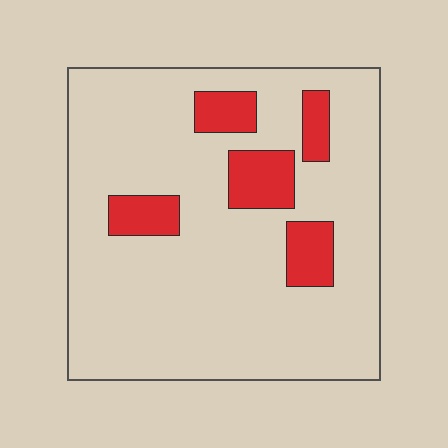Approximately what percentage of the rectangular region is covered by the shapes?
Approximately 15%.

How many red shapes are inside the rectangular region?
5.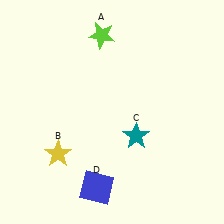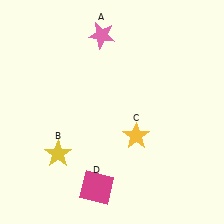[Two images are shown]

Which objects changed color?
A changed from lime to pink. C changed from teal to yellow. D changed from blue to magenta.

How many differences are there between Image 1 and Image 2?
There are 3 differences between the two images.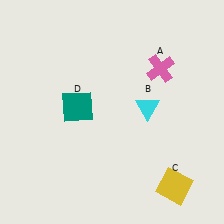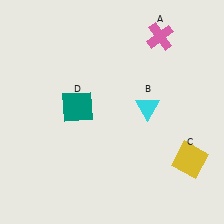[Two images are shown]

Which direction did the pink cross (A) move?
The pink cross (A) moved up.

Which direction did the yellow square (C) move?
The yellow square (C) moved up.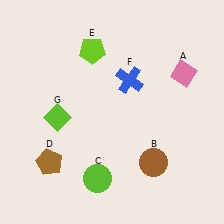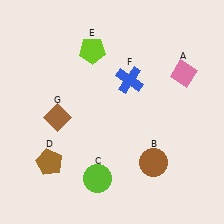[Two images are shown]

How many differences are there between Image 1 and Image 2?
There is 1 difference between the two images.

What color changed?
The diamond (G) changed from lime in Image 1 to brown in Image 2.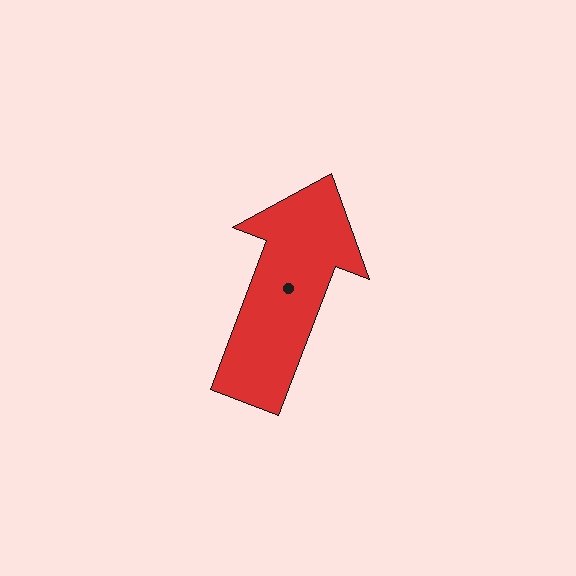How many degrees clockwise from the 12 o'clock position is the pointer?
Approximately 21 degrees.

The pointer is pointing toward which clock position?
Roughly 1 o'clock.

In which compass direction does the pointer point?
North.